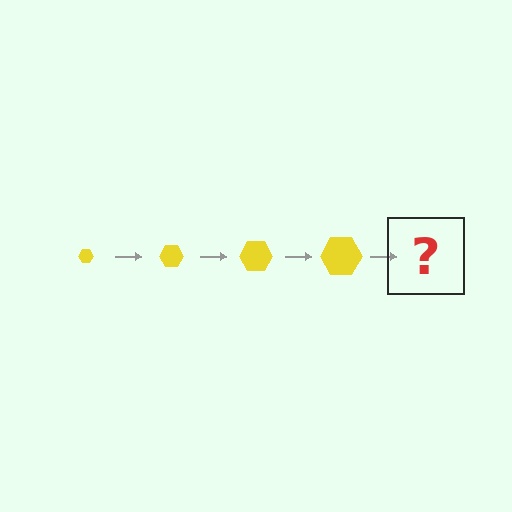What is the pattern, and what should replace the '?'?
The pattern is that the hexagon gets progressively larger each step. The '?' should be a yellow hexagon, larger than the previous one.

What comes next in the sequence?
The next element should be a yellow hexagon, larger than the previous one.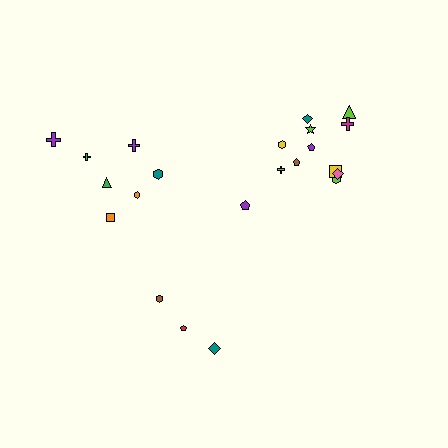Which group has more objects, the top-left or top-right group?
The top-right group.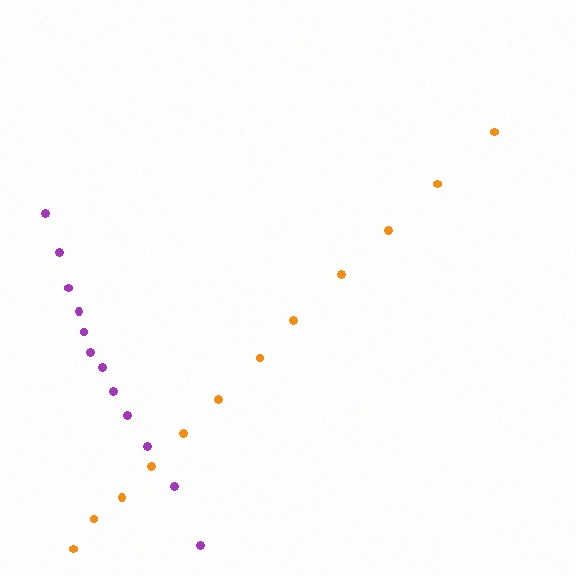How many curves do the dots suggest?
There are 2 distinct paths.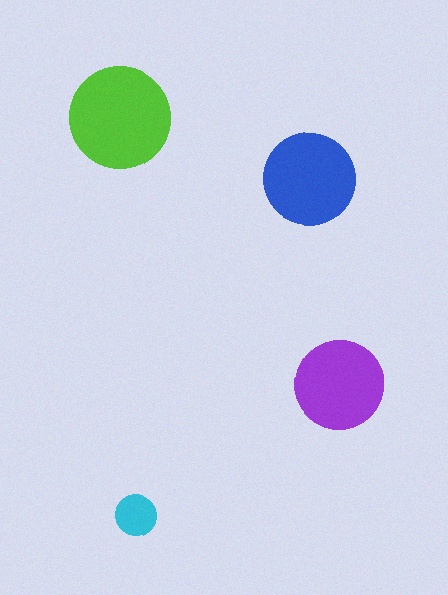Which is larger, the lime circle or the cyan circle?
The lime one.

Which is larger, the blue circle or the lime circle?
The lime one.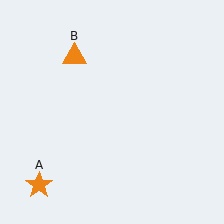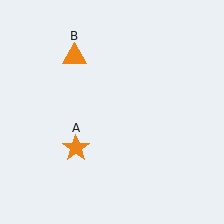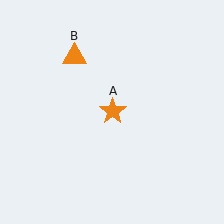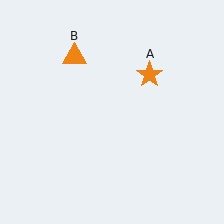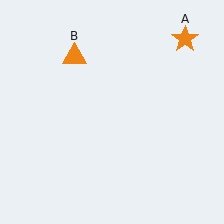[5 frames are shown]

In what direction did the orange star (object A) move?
The orange star (object A) moved up and to the right.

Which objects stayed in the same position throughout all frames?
Orange triangle (object B) remained stationary.